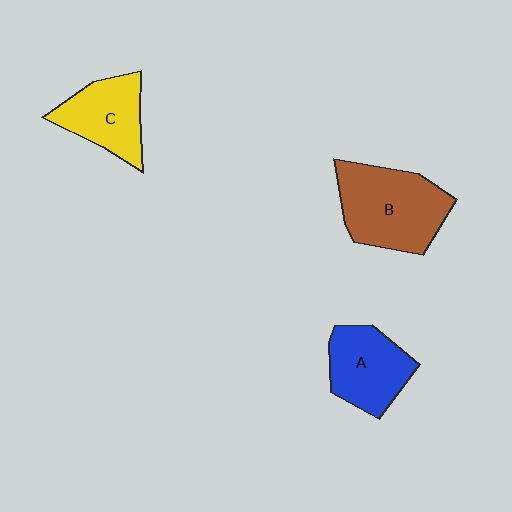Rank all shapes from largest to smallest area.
From largest to smallest: B (brown), A (blue), C (yellow).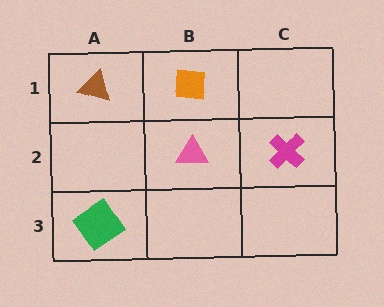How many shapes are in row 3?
1 shape.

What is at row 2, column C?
A magenta cross.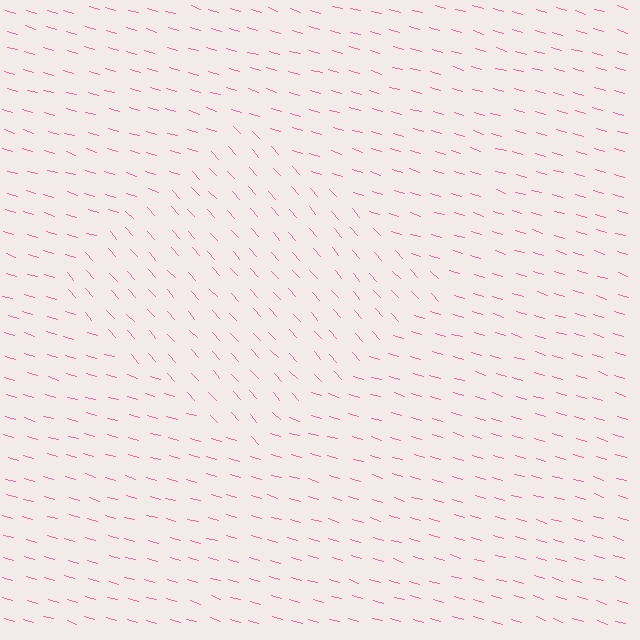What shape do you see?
I see a diamond.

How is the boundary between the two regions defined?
The boundary is defined purely by a change in line orientation (approximately 31 degrees difference). All lines are the same color and thickness.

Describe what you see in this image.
The image is filled with small pink line segments. A diamond region in the image has lines oriented differently from the surrounding lines, creating a visible texture boundary.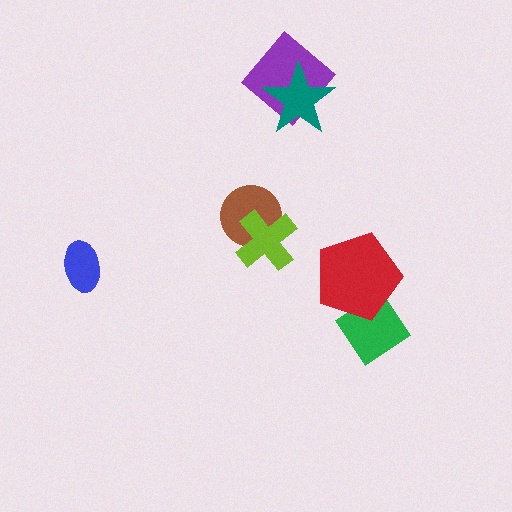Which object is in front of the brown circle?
The lime cross is in front of the brown circle.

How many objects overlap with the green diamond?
1 object overlaps with the green diamond.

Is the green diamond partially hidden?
Yes, it is partially covered by another shape.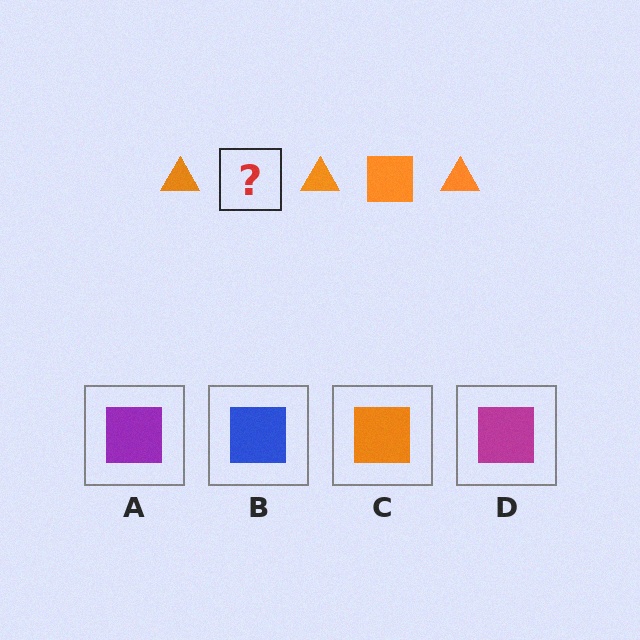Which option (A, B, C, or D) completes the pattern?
C.